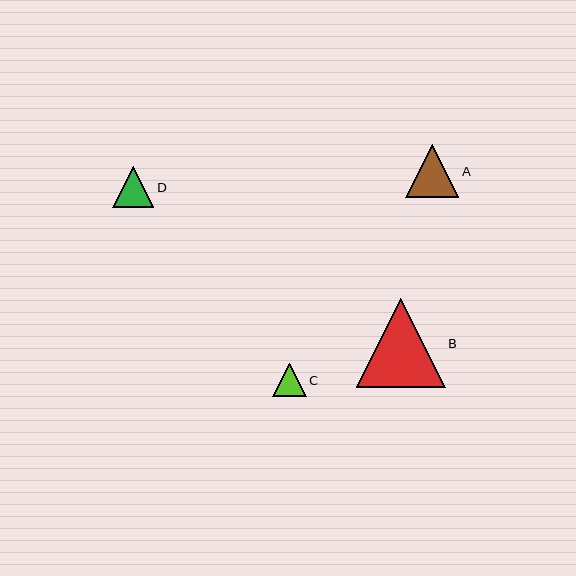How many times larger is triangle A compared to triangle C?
Triangle A is approximately 1.6 times the size of triangle C.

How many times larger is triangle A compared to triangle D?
Triangle A is approximately 1.3 times the size of triangle D.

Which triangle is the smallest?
Triangle C is the smallest with a size of approximately 34 pixels.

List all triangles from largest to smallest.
From largest to smallest: B, A, D, C.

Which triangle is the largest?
Triangle B is the largest with a size of approximately 89 pixels.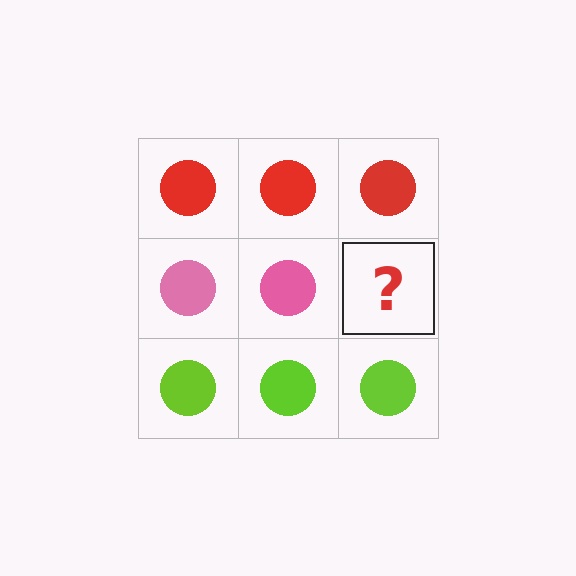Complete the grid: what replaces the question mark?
The question mark should be replaced with a pink circle.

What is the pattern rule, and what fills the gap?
The rule is that each row has a consistent color. The gap should be filled with a pink circle.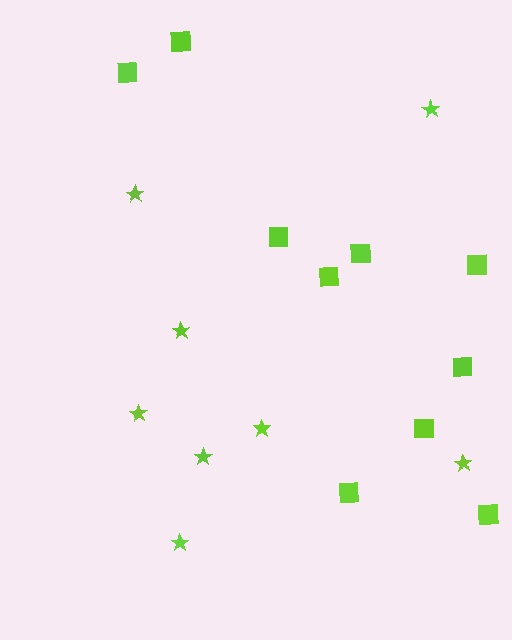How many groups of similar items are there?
There are 2 groups: one group of stars (8) and one group of squares (10).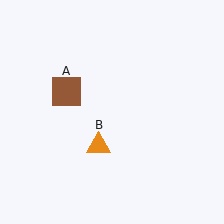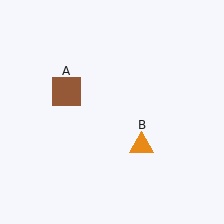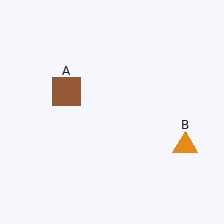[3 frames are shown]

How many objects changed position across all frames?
1 object changed position: orange triangle (object B).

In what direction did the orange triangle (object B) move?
The orange triangle (object B) moved right.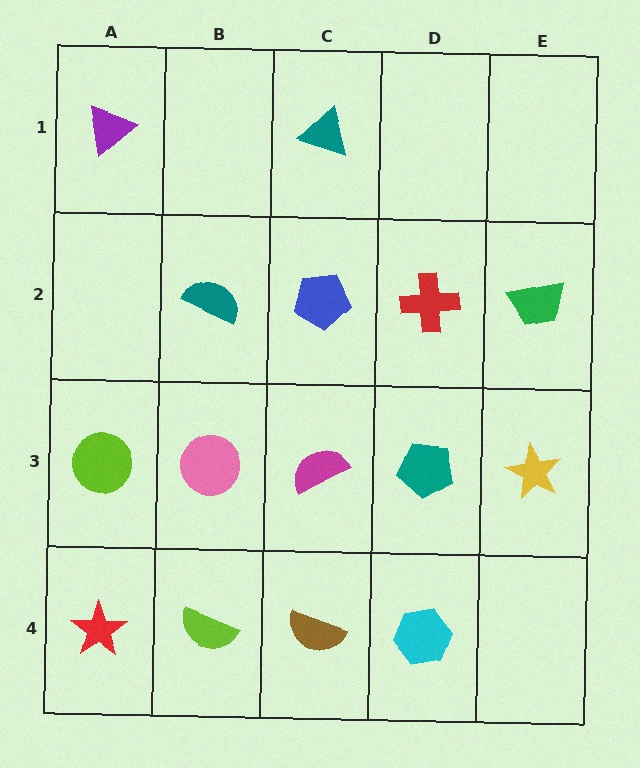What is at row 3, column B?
A pink circle.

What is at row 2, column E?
A green trapezoid.